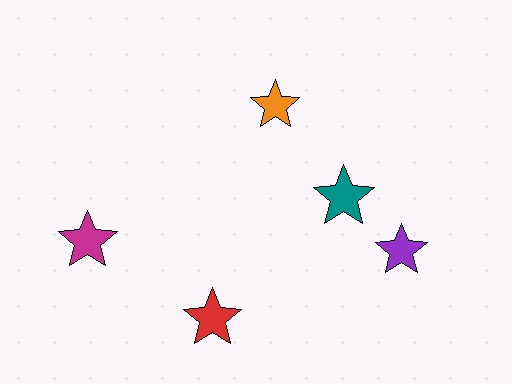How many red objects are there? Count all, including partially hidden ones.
There is 1 red object.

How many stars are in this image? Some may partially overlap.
There are 5 stars.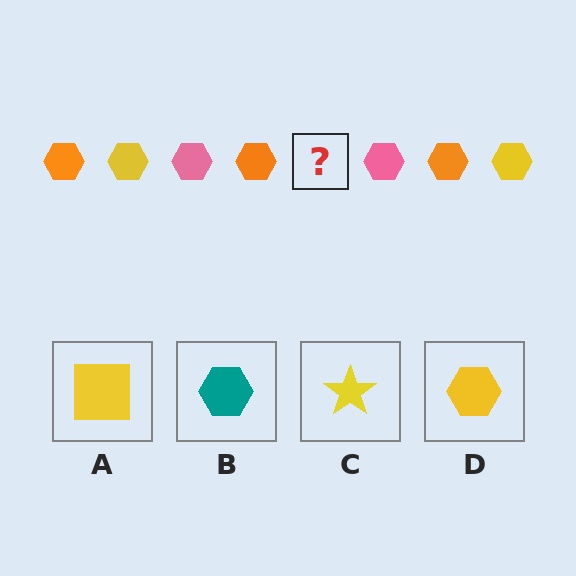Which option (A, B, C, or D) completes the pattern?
D.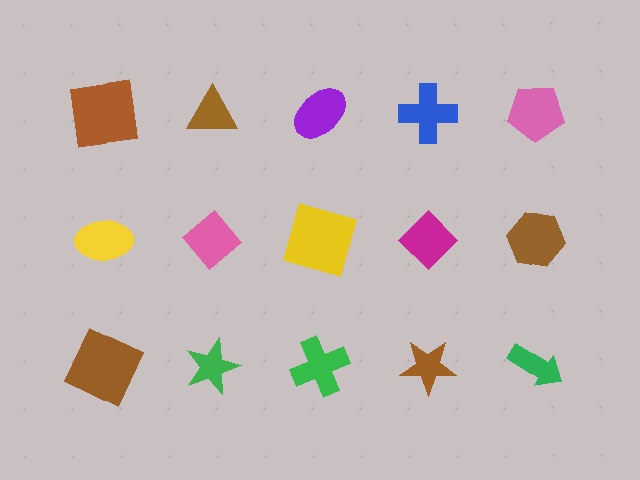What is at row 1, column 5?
A pink pentagon.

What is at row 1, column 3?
A purple ellipse.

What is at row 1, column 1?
A brown square.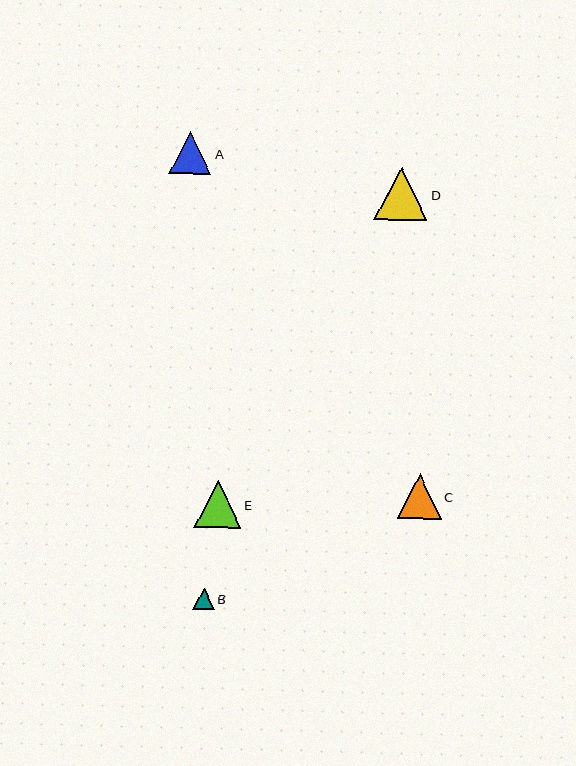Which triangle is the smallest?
Triangle B is the smallest with a size of approximately 22 pixels.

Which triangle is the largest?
Triangle D is the largest with a size of approximately 53 pixels.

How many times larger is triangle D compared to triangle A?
Triangle D is approximately 1.3 times the size of triangle A.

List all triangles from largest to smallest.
From largest to smallest: D, E, C, A, B.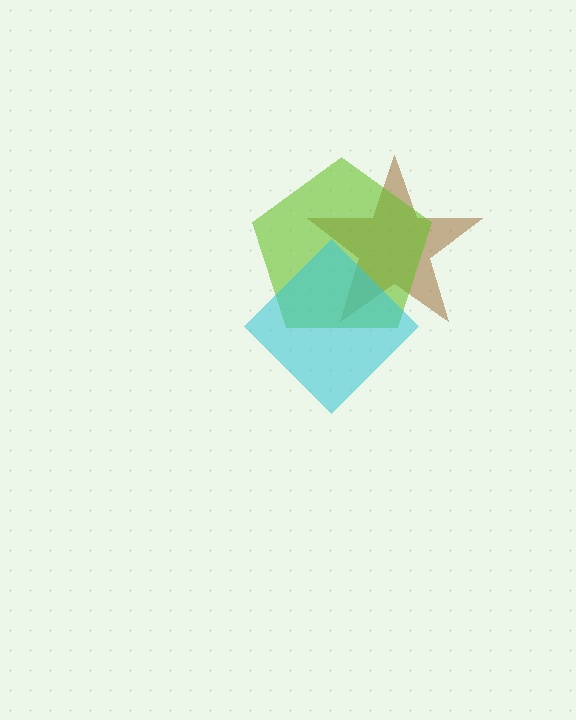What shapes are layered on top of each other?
The layered shapes are: a brown star, a lime pentagon, a cyan diamond.